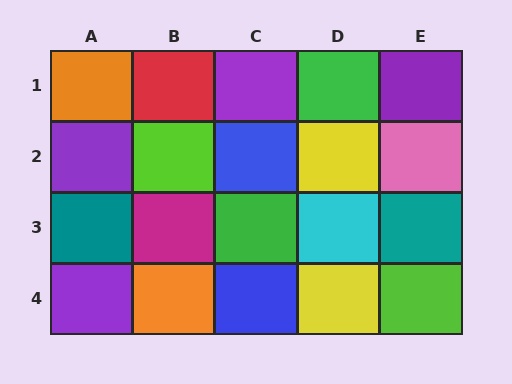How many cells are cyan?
1 cell is cyan.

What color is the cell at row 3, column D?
Cyan.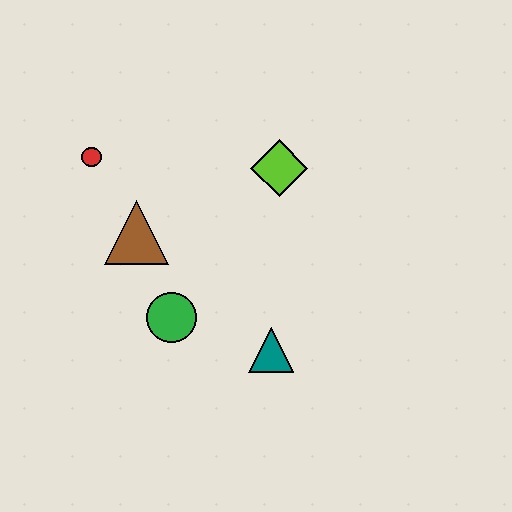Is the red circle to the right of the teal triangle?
No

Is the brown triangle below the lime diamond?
Yes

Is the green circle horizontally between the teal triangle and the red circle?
Yes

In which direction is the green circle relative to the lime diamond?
The green circle is below the lime diamond.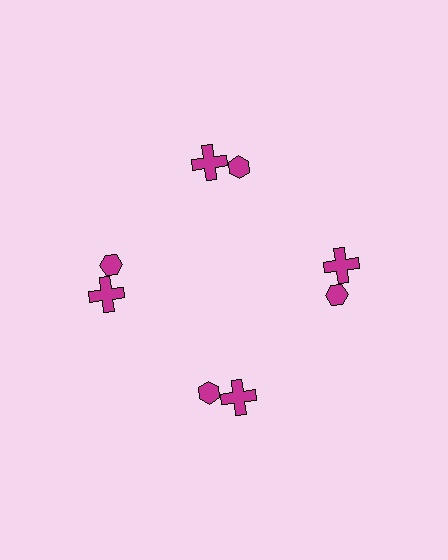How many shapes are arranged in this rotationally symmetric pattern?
There are 8 shapes, arranged in 4 groups of 2.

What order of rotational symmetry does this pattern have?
This pattern has 4-fold rotational symmetry.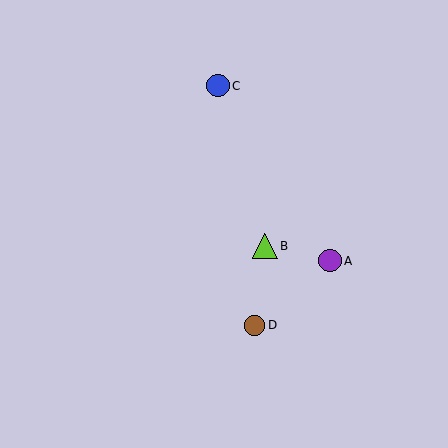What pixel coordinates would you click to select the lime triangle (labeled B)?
Click at (265, 246) to select the lime triangle B.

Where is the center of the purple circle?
The center of the purple circle is at (330, 261).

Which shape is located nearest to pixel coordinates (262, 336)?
The brown circle (labeled D) at (255, 325) is nearest to that location.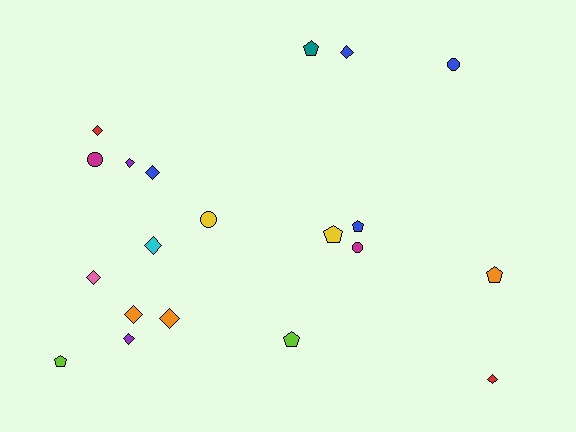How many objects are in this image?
There are 20 objects.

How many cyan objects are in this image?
There is 1 cyan object.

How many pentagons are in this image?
There are 6 pentagons.